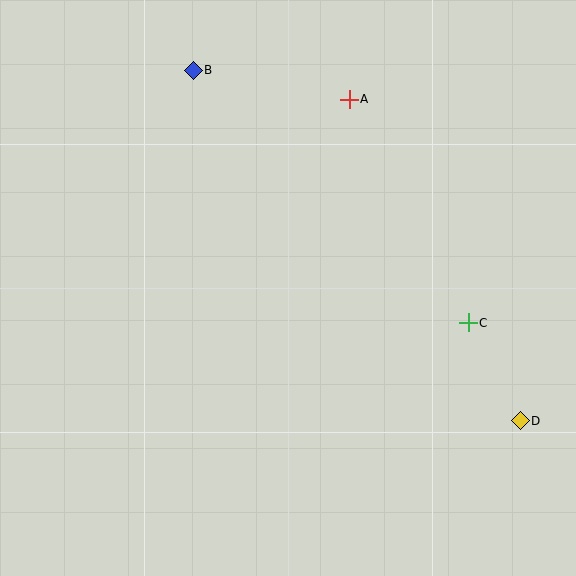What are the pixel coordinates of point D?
Point D is at (520, 421).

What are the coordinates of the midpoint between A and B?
The midpoint between A and B is at (271, 85).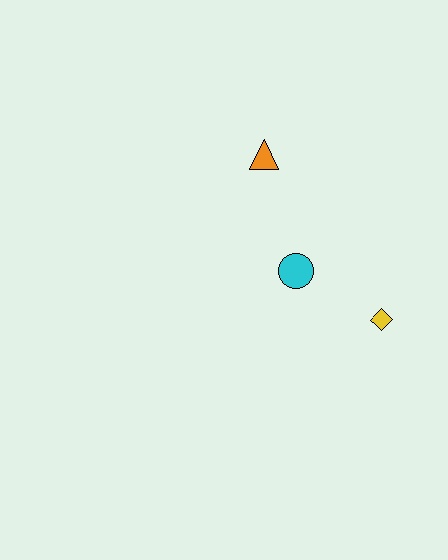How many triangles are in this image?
There is 1 triangle.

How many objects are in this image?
There are 3 objects.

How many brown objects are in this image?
There are no brown objects.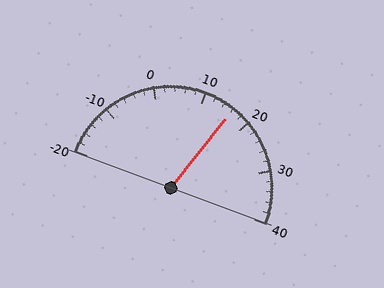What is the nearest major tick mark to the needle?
The nearest major tick mark is 20.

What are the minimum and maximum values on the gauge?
The gauge ranges from -20 to 40.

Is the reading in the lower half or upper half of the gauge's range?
The reading is in the upper half of the range (-20 to 40).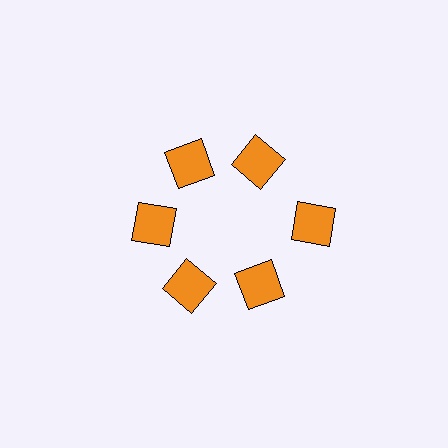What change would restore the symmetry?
The symmetry would be restored by moving it inward, back onto the ring so that all 6 squares sit at equal angles and equal distance from the center.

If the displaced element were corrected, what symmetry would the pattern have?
It would have 6-fold rotational symmetry — the pattern would map onto itself every 60 degrees.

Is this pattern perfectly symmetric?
No. The 6 orange squares are arranged in a ring, but one element near the 3 o'clock position is pushed outward from the center, breaking the 6-fold rotational symmetry.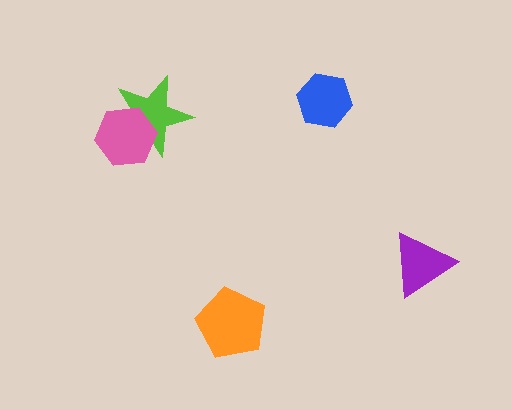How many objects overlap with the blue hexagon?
0 objects overlap with the blue hexagon.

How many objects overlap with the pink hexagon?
1 object overlaps with the pink hexagon.